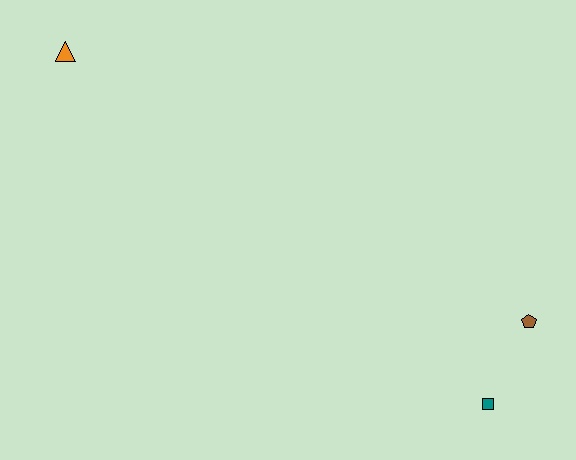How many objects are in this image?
There are 3 objects.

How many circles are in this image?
There are no circles.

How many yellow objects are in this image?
There are no yellow objects.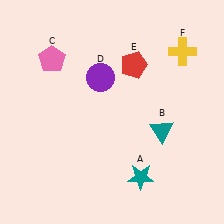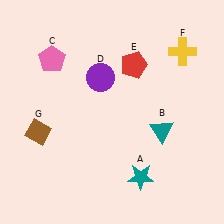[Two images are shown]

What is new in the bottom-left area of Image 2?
A brown diamond (G) was added in the bottom-left area of Image 2.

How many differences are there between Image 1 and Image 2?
There is 1 difference between the two images.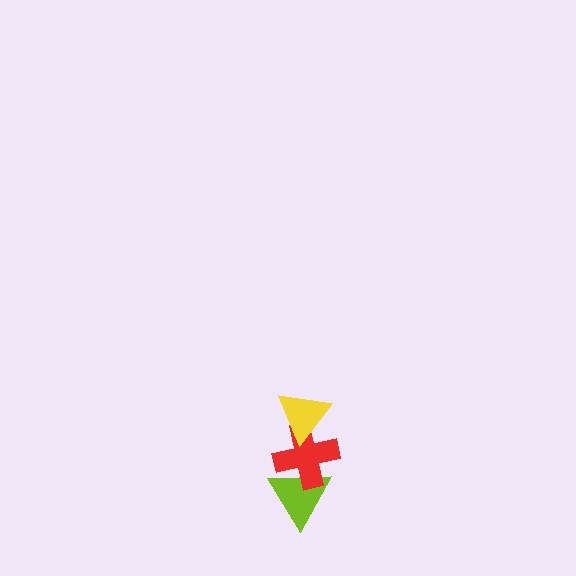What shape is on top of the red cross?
The yellow triangle is on top of the red cross.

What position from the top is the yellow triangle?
The yellow triangle is 1st from the top.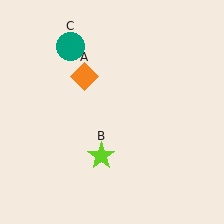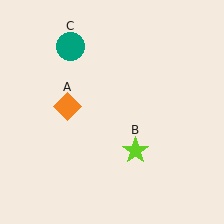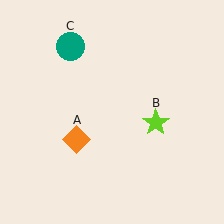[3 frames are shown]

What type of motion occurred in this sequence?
The orange diamond (object A), lime star (object B) rotated counterclockwise around the center of the scene.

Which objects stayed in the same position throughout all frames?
Teal circle (object C) remained stationary.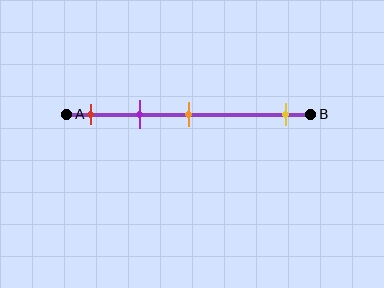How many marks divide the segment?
There are 4 marks dividing the segment.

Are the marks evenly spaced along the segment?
No, the marks are not evenly spaced.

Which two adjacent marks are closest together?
The red and purple marks are the closest adjacent pair.